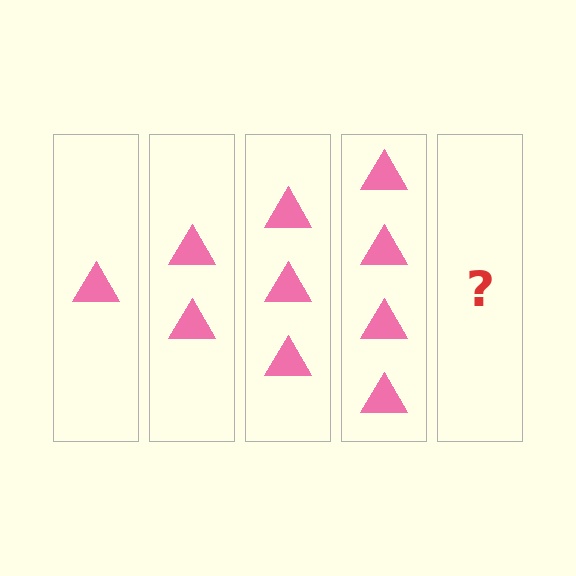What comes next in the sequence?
The next element should be 5 triangles.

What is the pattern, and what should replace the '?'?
The pattern is that each step adds one more triangle. The '?' should be 5 triangles.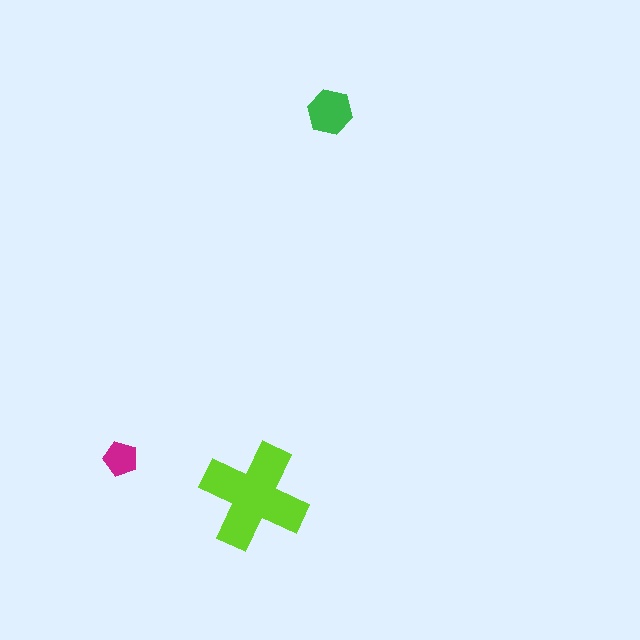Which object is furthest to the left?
The magenta pentagon is leftmost.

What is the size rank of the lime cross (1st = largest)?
1st.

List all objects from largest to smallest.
The lime cross, the green hexagon, the magenta pentagon.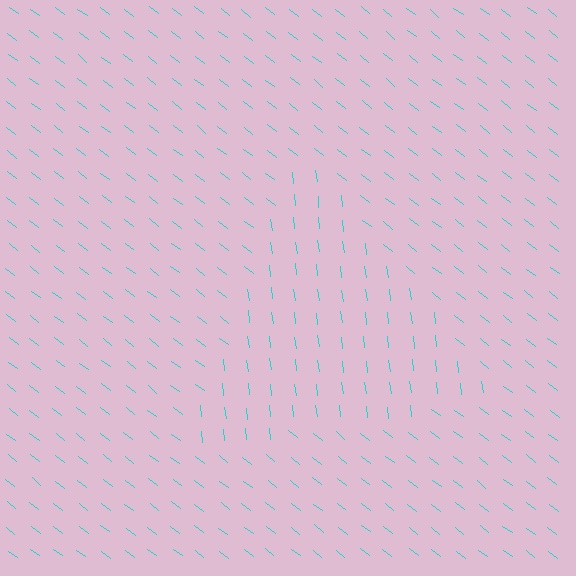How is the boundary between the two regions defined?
The boundary is defined purely by a change in line orientation (approximately 45 degrees difference). All lines are the same color and thickness.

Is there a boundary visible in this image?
Yes, there is a texture boundary formed by a change in line orientation.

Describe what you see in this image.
The image is filled with small cyan line segments. A triangle region in the image has lines oriented differently from the surrounding lines, creating a visible texture boundary.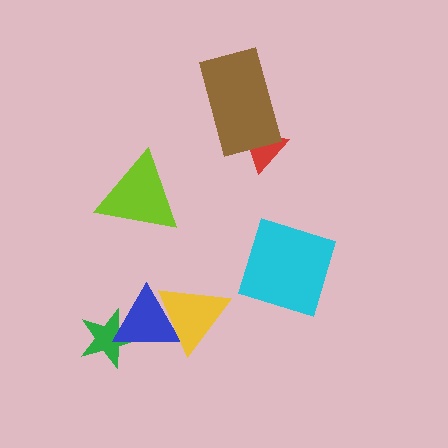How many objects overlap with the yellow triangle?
1 object overlaps with the yellow triangle.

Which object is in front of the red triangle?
The brown rectangle is in front of the red triangle.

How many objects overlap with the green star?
1 object overlaps with the green star.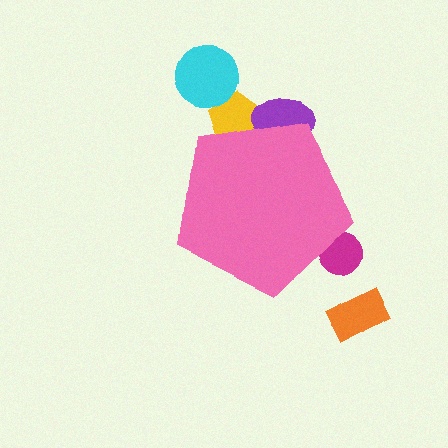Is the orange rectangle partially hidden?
No, the orange rectangle is fully visible.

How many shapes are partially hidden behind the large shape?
3 shapes are partially hidden.